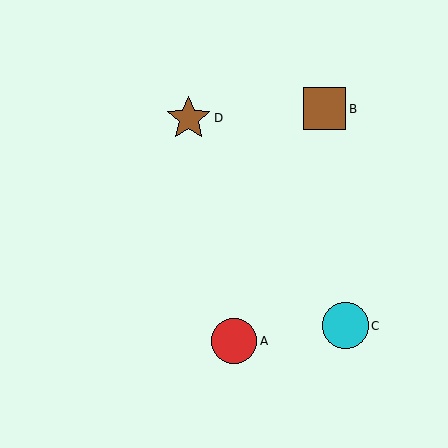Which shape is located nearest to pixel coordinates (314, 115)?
The brown square (labeled B) at (325, 109) is nearest to that location.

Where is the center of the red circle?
The center of the red circle is at (234, 341).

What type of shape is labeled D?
Shape D is a brown star.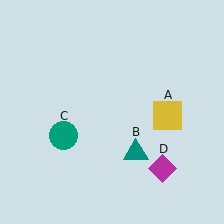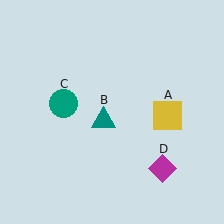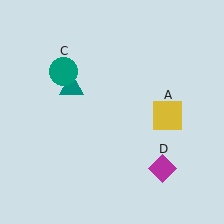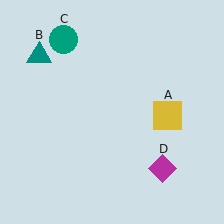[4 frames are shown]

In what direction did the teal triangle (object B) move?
The teal triangle (object B) moved up and to the left.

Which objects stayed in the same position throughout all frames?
Yellow square (object A) and magenta diamond (object D) remained stationary.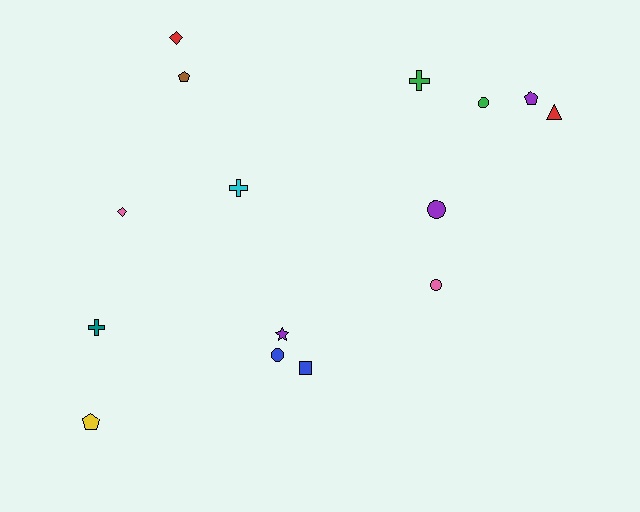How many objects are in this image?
There are 15 objects.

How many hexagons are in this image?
There are no hexagons.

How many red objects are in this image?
There are 2 red objects.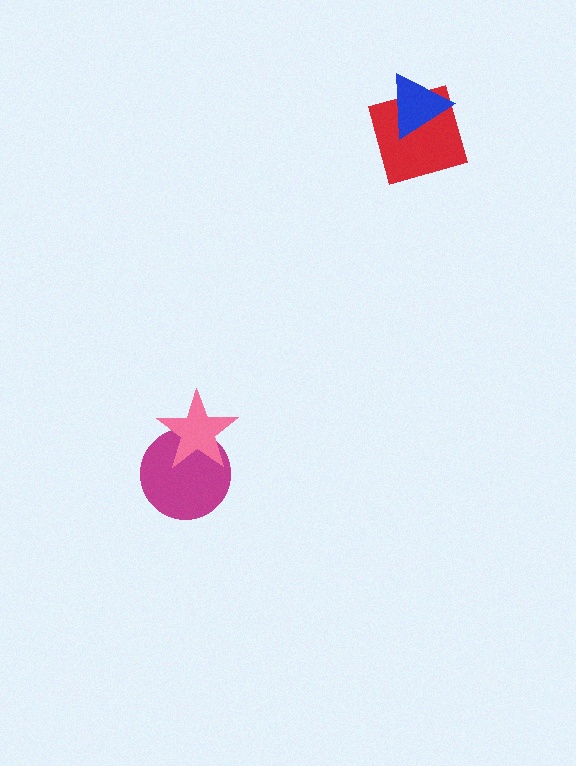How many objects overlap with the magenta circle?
1 object overlaps with the magenta circle.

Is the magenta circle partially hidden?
Yes, it is partially covered by another shape.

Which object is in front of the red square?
The blue triangle is in front of the red square.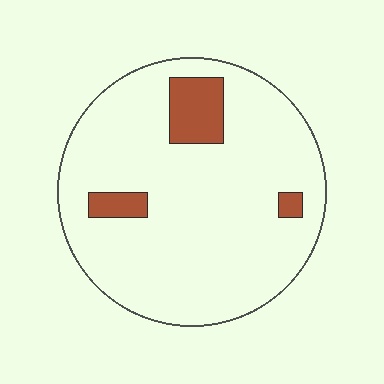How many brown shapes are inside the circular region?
3.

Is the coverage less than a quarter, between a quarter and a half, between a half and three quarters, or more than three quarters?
Less than a quarter.